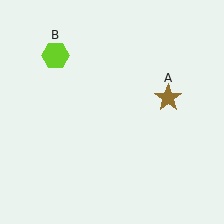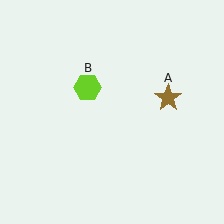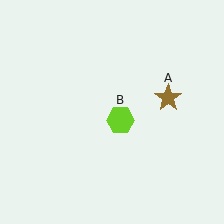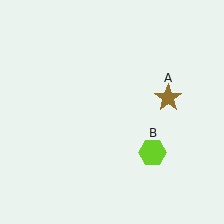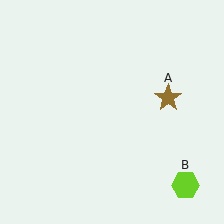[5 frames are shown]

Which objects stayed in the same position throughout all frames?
Brown star (object A) remained stationary.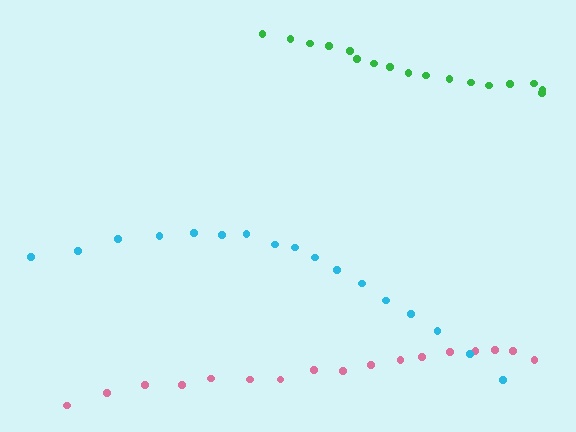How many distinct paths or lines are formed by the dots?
There are 3 distinct paths.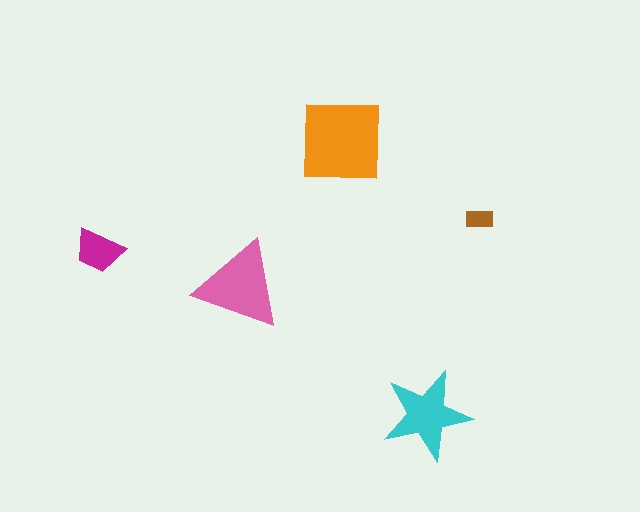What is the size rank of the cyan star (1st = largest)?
3rd.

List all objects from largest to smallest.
The orange square, the pink triangle, the cyan star, the magenta trapezoid, the brown rectangle.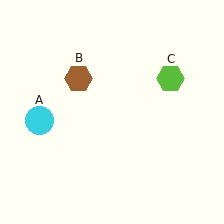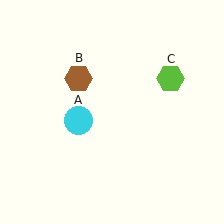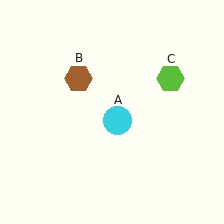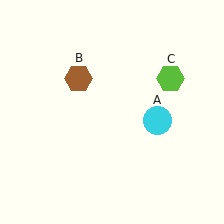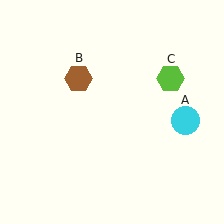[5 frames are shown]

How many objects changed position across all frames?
1 object changed position: cyan circle (object A).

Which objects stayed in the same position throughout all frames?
Brown hexagon (object B) and lime hexagon (object C) remained stationary.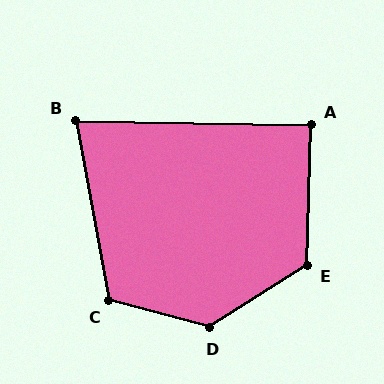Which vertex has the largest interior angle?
D, at approximately 132 degrees.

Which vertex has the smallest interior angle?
B, at approximately 79 degrees.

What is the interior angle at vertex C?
Approximately 116 degrees (obtuse).